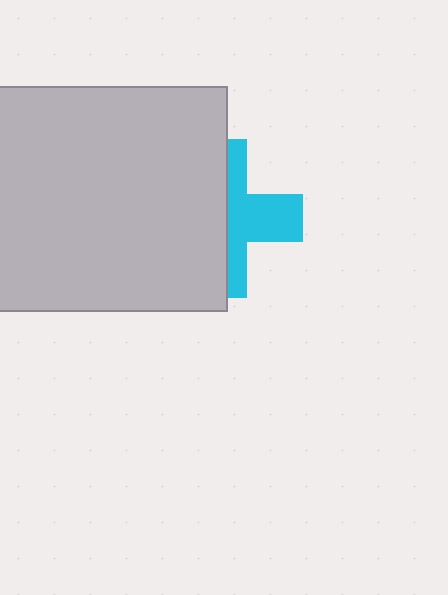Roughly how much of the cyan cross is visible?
About half of it is visible (roughly 45%).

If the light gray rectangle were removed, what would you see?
You would see the complete cyan cross.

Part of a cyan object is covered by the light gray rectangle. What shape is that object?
It is a cross.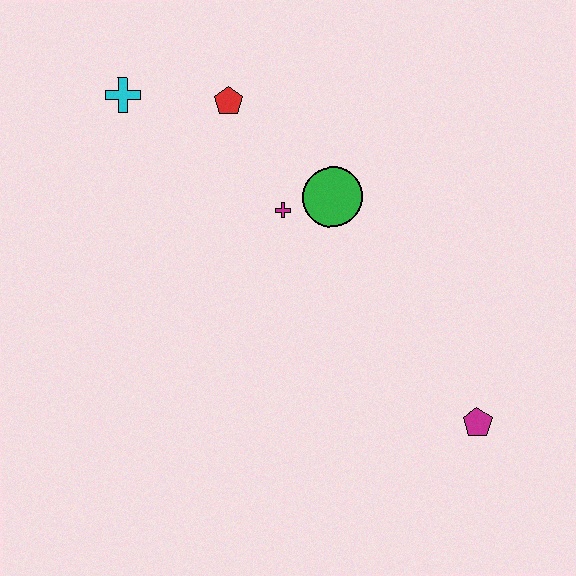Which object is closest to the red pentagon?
The cyan cross is closest to the red pentagon.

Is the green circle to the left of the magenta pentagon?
Yes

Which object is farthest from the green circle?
The magenta pentagon is farthest from the green circle.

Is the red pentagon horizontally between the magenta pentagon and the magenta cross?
No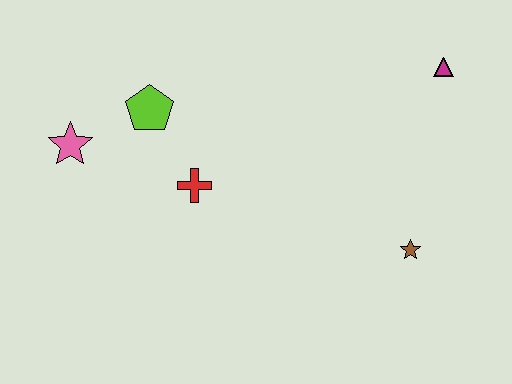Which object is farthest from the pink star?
The magenta triangle is farthest from the pink star.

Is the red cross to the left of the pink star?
No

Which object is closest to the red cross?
The lime pentagon is closest to the red cross.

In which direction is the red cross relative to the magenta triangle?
The red cross is to the left of the magenta triangle.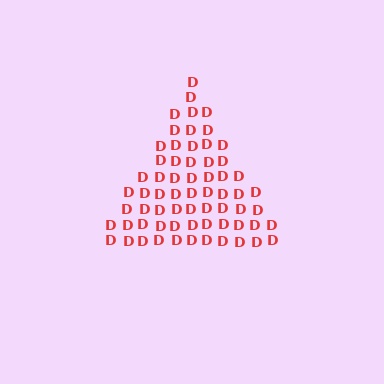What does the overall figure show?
The overall figure shows a triangle.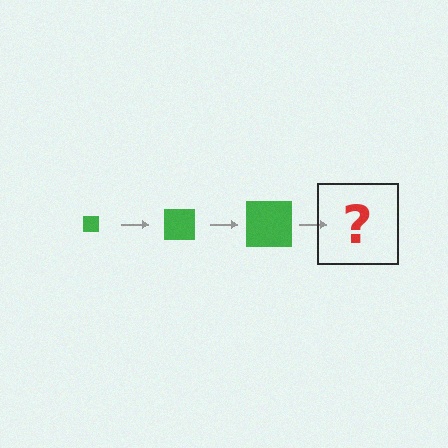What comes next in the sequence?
The next element should be a green square, larger than the previous one.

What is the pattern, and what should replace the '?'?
The pattern is that the square gets progressively larger each step. The '?' should be a green square, larger than the previous one.